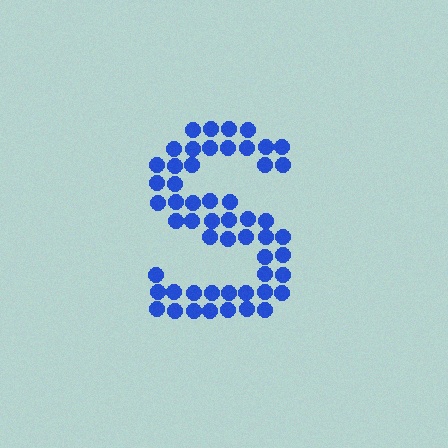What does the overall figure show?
The overall figure shows the letter S.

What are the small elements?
The small elements are circles.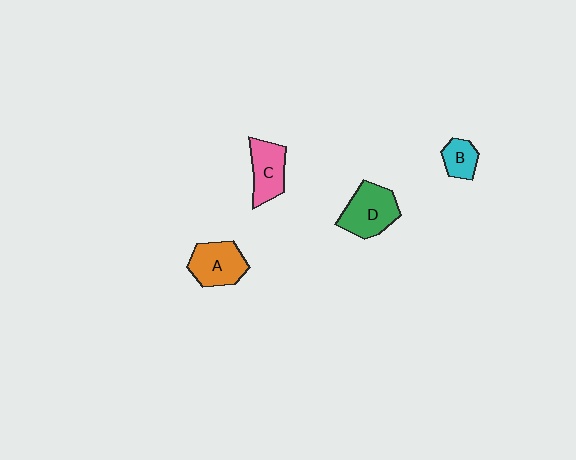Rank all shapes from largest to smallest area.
From largest to smallest: D (green), A (orange), C (pink), B (cyan).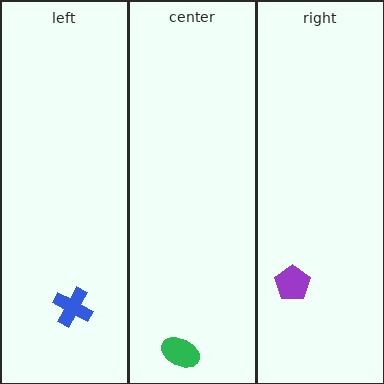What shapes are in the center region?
The green ellipse.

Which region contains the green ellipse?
The center region.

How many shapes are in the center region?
1.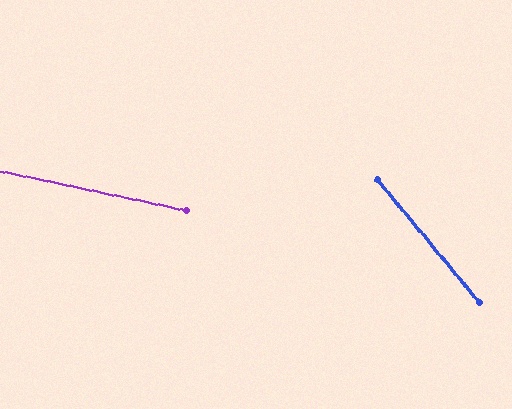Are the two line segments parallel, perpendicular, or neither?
Neither parallel nor perpendicular — they differ by about 39°.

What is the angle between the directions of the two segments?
Approximately 39 degrees.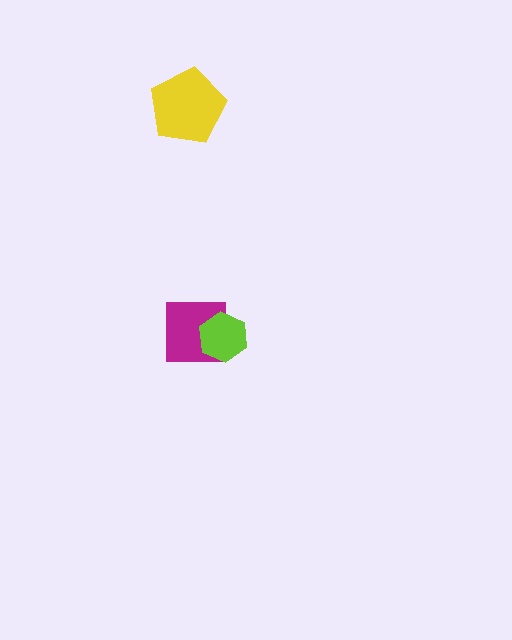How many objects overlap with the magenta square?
1 object overlaps with the magenta square.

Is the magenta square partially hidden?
Yes, it is partially covered by another shape.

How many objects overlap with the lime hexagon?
1 object overlaps with the lime hexagon.